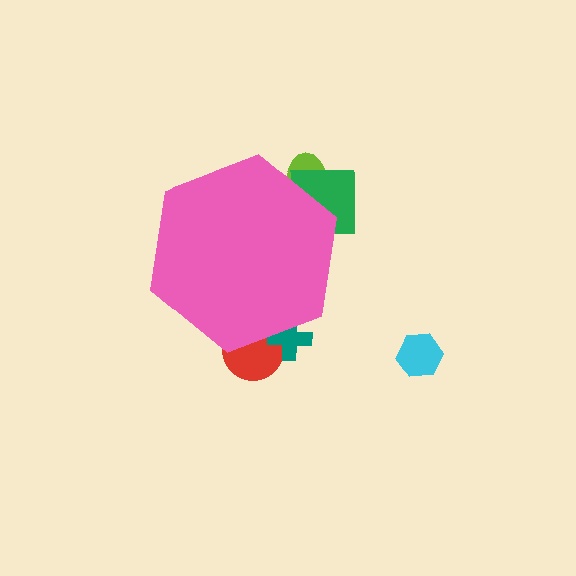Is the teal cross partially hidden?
Yes, the teal cross is partially hidden behind the pink hexagon.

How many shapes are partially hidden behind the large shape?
4 shapes are partially hidden.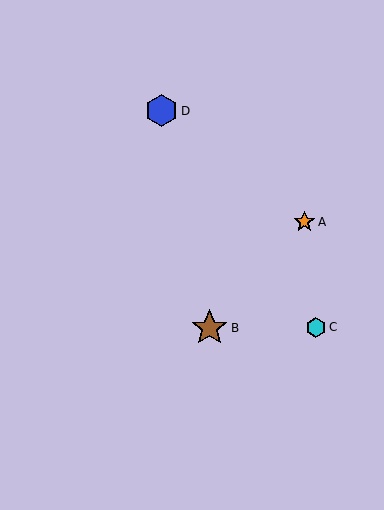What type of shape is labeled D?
Shape D is a blue hexagon.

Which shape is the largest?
The brown star (labeled B) is the largest.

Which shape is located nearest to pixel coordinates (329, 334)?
The cyan hexagon (labeled C) at (316, 327) is nearest to that location.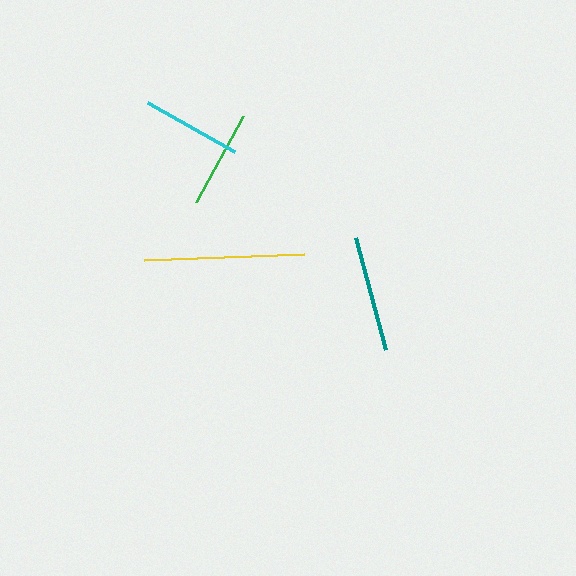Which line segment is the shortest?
The green line is the shortest at approximately 97 pixels.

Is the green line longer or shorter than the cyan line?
The cyan line is longer than the green line.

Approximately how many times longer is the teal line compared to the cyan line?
The teal line is approximately 1.2 times the length of the cyan line.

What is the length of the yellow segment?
The yellow segment is approximately 160 pixels long.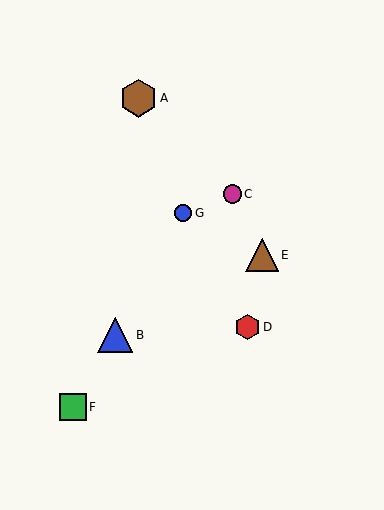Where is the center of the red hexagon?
The center of the red hexagon is at (247, 327).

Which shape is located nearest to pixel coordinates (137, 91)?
The brown hexagon (labeled A) at (139, 98) is nearest to that location.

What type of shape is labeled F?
Shape F is a green square.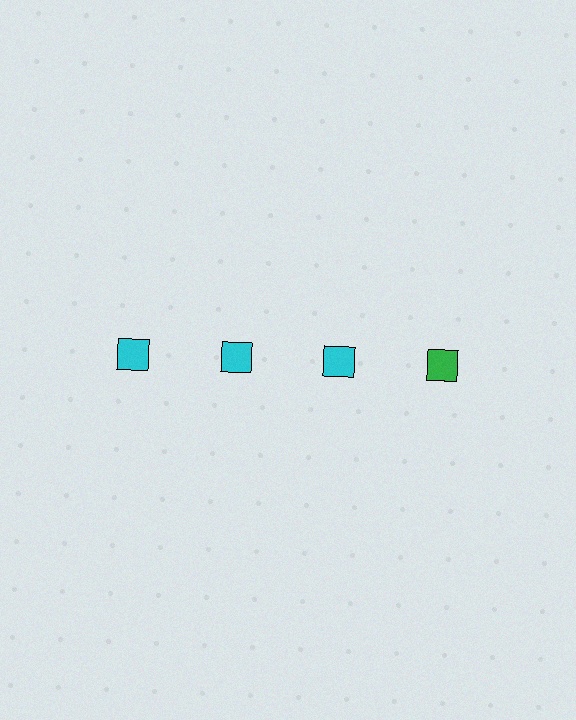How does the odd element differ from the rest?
It has a different color: green instead of cyan.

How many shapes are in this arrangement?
There are 4 shapes arranged in a grid pattern.